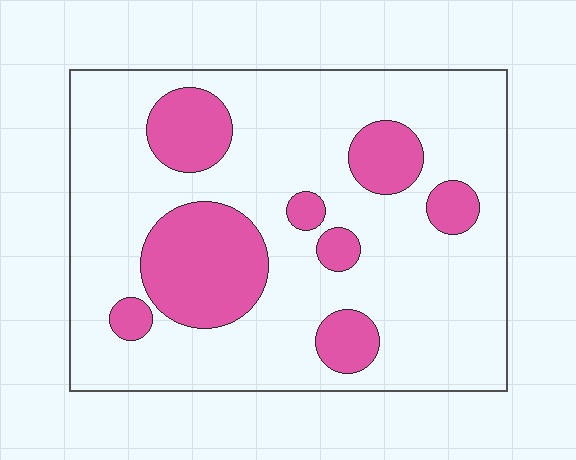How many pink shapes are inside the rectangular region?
8.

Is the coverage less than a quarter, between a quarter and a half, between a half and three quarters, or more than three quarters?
Less than a quarter.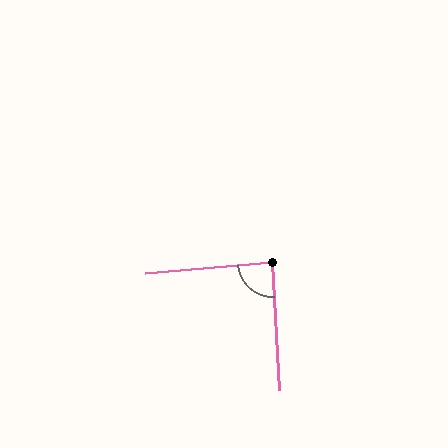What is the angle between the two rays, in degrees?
Approximately 88 degrees.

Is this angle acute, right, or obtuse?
It is approximately a right angle.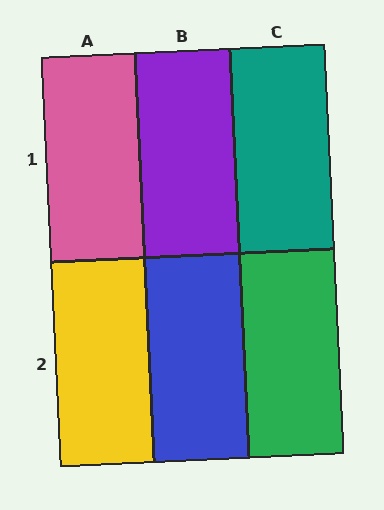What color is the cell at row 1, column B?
Purple.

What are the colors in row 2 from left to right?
Yellow, blue, green.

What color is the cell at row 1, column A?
Pink.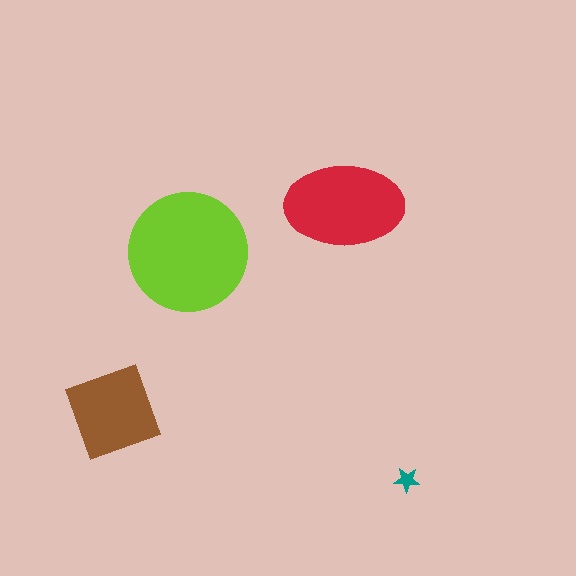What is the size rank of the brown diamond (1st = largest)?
3rd.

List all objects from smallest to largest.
The teal star, the brown diamond, the red ellipse, the lime circle.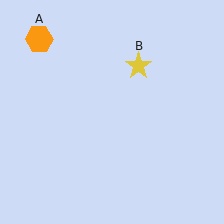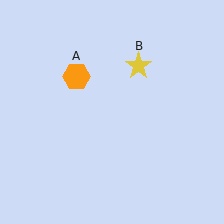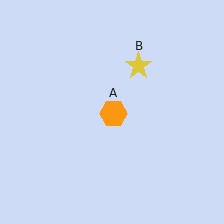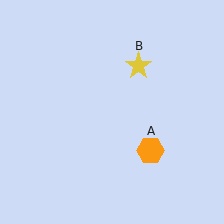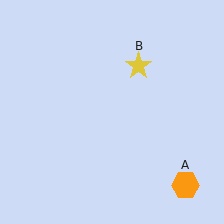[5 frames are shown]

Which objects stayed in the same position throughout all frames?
Yellow star (object B) remained stationary.